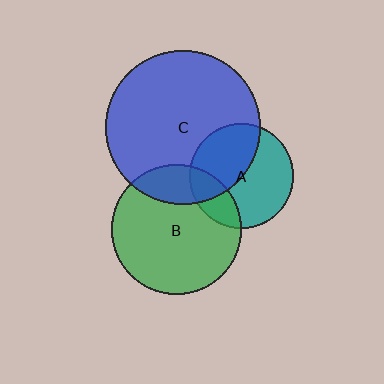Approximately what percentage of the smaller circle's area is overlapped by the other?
Approximately 20%.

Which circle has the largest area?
Circle C (blue).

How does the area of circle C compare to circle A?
Approximately 2.2 times.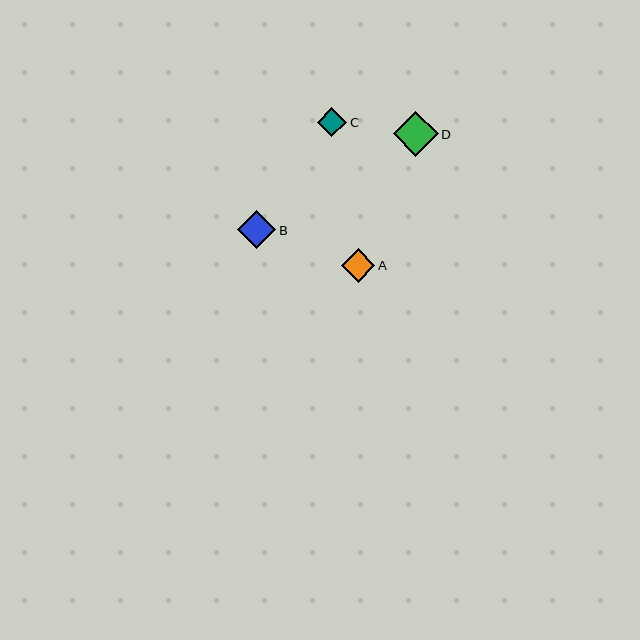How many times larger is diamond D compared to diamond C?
Diamond D is approximately 1.6 times the size of diamond C.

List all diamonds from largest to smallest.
From largest to smallest: D, B, A, C.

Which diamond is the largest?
Diamond D is the largest with a size of approximately 45 pixels.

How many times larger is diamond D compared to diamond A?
Diamond D is approximately 1.4 times the size of diamond A.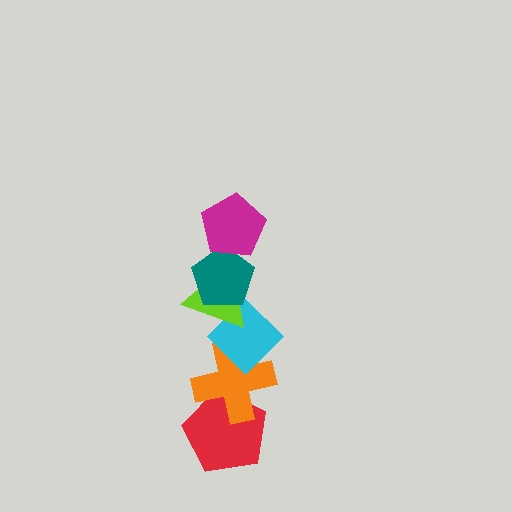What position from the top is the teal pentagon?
The teal pentagon is 2nd from the top.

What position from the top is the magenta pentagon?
The magenta pentagon is 1st from the top.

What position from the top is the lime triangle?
The lime triangle is 3rd from the top.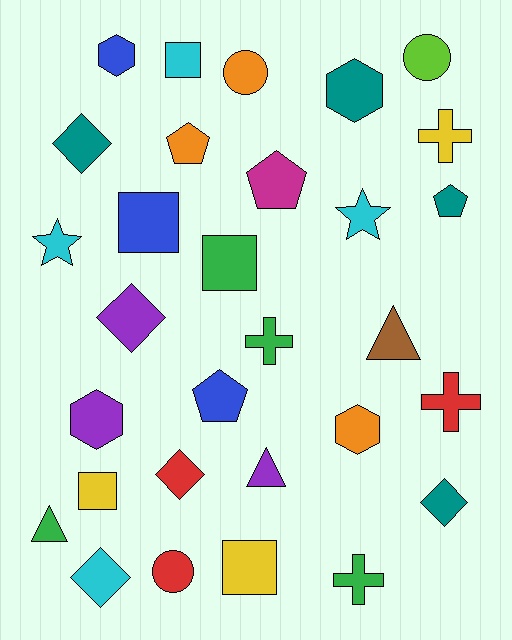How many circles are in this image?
There are 3 circles.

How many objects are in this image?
There are 30 objects.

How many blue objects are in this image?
There are 3 blue objects.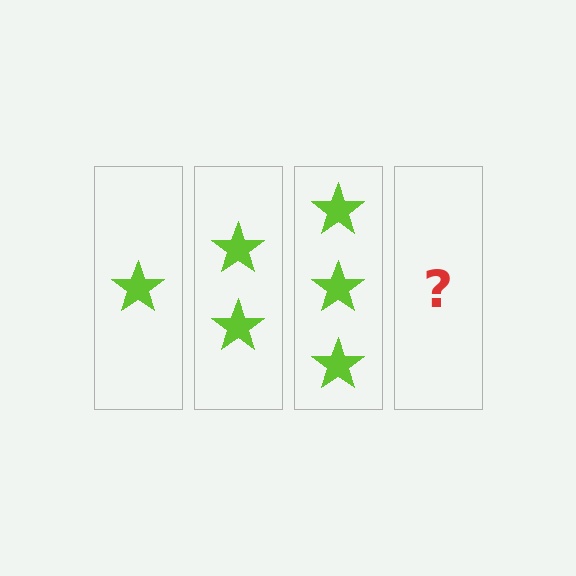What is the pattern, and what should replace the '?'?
The pattern is that each step adds one more star. The '?' should be 4 stars.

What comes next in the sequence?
The next element should be 4 stars.